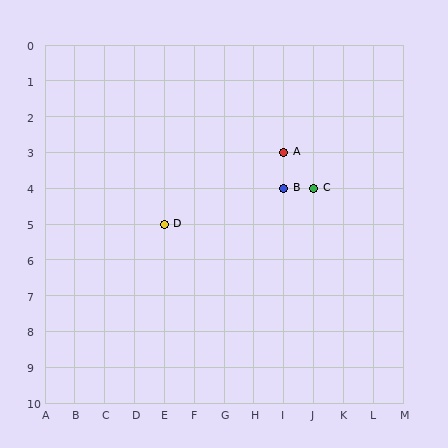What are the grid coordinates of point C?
Point C is at grid coordinates (J, 4).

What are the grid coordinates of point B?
Point B is at grid coordinates (I, 4).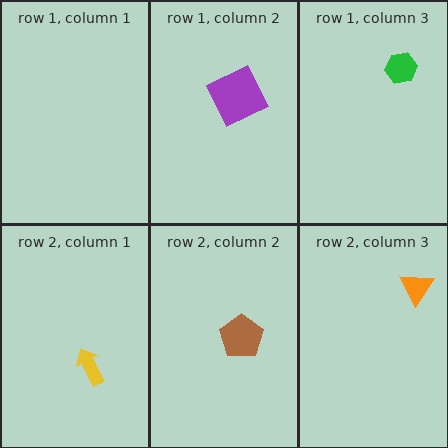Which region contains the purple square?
The row 1, column 2 region.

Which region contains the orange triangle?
The row 2, column 3 region.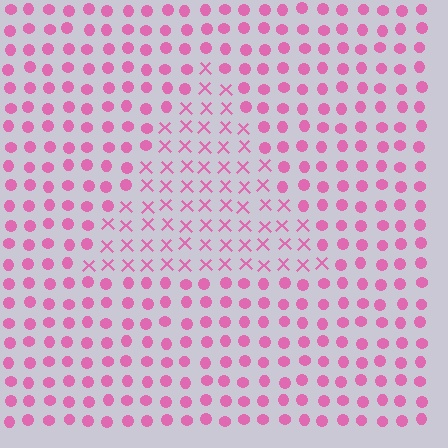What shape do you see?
I see a triangle.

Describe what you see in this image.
The image is filled with small pink elements arranged in a uniform grid. A triangle-shaped region contains X marks, while the surrounding area contains circles. The boundary is defined purely by the change in element shape.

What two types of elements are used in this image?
The image uses X marks inside the triangle region and circles outside it.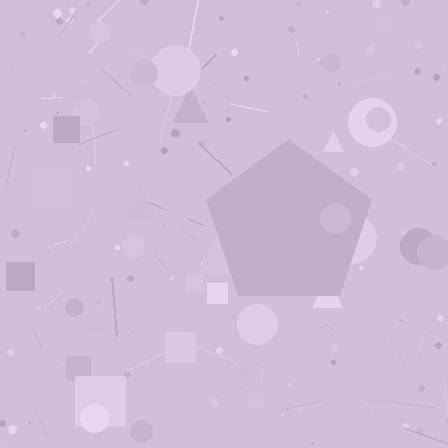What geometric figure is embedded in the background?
A pentagon is embedded in the background.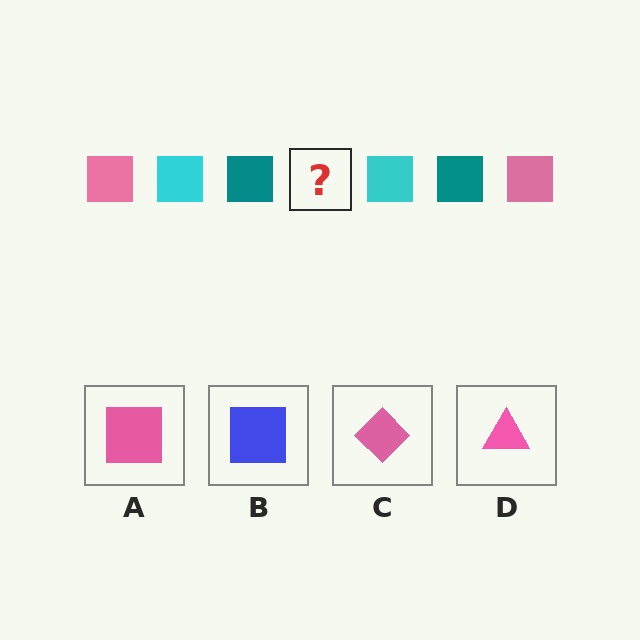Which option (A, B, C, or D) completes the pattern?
A.